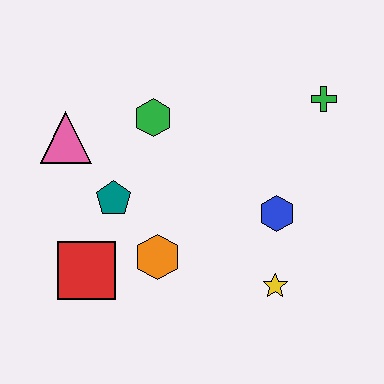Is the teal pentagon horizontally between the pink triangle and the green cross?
Yes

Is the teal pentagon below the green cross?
Yes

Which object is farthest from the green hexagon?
The yellow star is farthest from the green hexagon.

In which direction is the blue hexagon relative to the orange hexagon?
The blue hexagon is to the right of the orange hexagon.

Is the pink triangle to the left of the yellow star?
Yes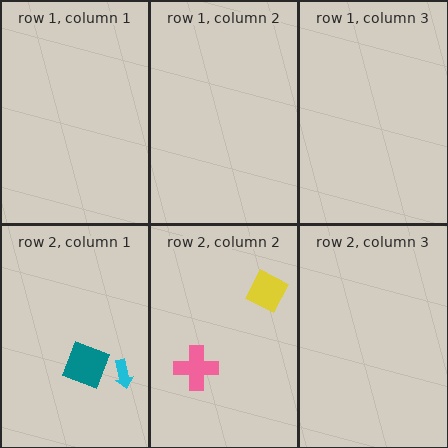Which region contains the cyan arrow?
The row 2, column 1 region.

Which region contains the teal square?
The row 2, column 1 region.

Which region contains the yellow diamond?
The row 2, column 2 region.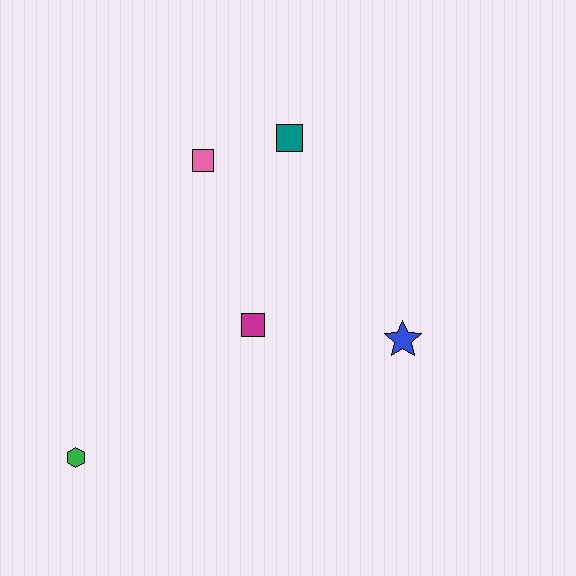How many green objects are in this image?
There is 1 green object.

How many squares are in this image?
There are 3 squares.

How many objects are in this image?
There are 5 objects.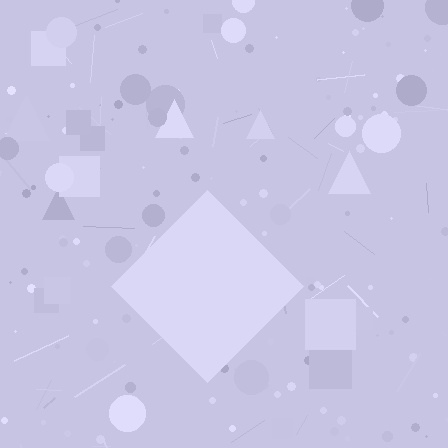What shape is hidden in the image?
A diamond is hidden in the image.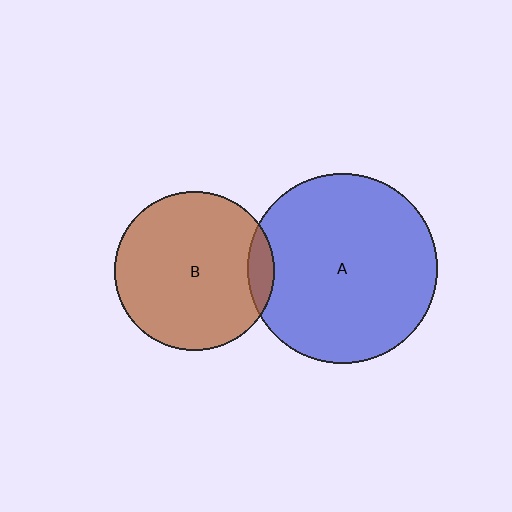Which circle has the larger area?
Circle A (blue).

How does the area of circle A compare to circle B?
Approximately 1.4 times.